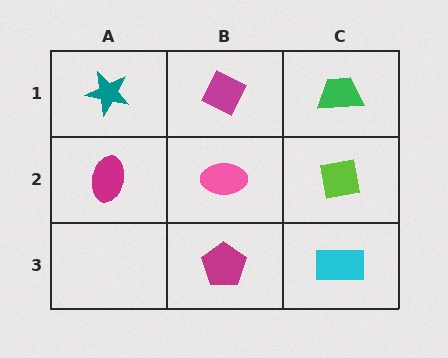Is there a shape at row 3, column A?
No, that cell is empty.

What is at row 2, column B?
A pink ellipse.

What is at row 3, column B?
A magenta pentagon.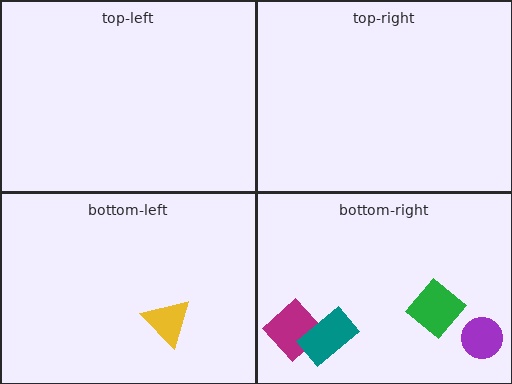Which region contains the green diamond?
The bottom-right region.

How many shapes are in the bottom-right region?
4.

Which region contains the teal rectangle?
The bottom-right region.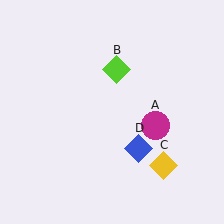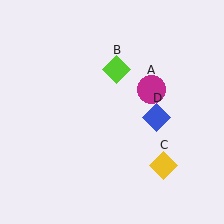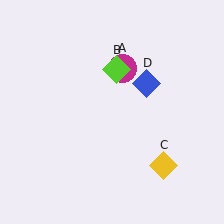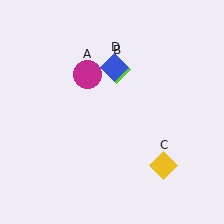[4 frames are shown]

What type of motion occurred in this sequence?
The magenta circle (object A), blue diamond (object D) rotated counterclockwise around the center of the scene.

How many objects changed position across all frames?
2 objects changed position: magenta circle (object A), blue diamond (object D).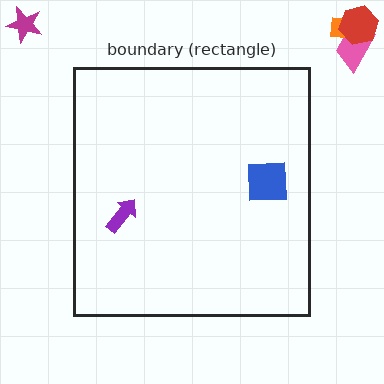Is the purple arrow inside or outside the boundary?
Inside.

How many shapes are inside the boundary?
2 inside, 4 outside.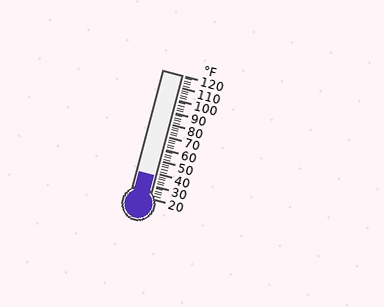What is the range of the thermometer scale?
The thermometer scale ranges from 20°F to 120°F.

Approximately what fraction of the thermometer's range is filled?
The thermometer is filled to approximately 20% of its range.